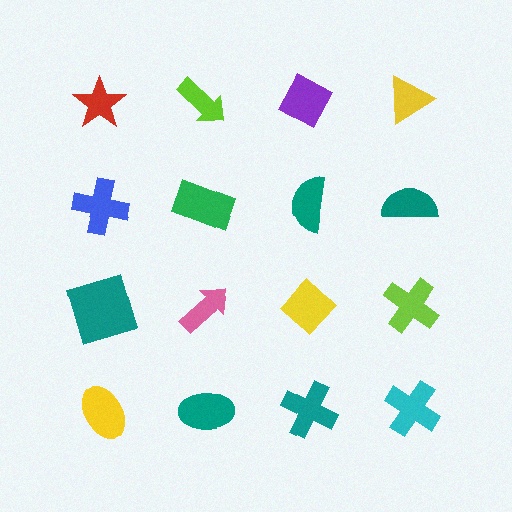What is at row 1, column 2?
A lime arrow.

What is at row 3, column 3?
A yellow diamond.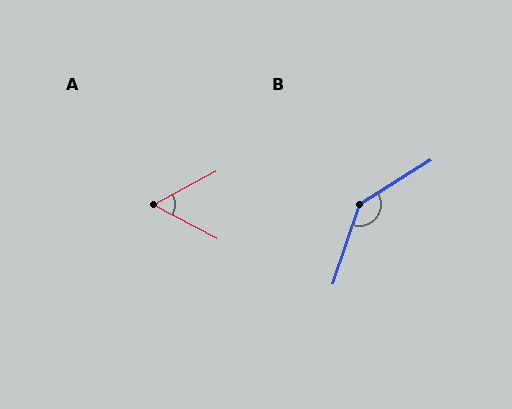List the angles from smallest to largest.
A (56°), B (141°).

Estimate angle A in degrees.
Approximately 56 degrees.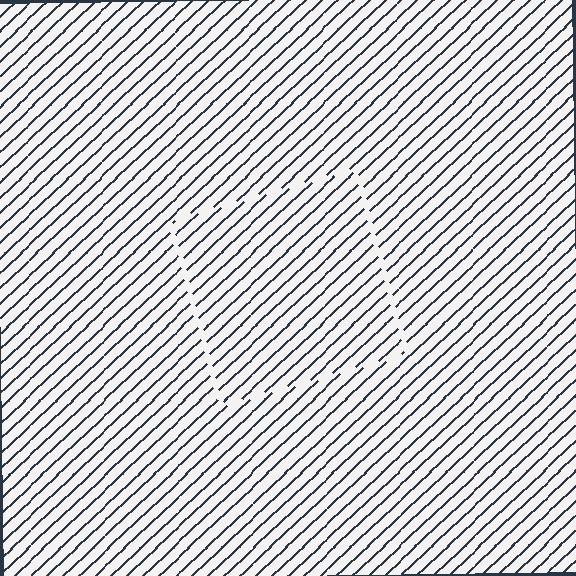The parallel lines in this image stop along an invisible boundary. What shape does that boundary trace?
An illusory square. The interior of the shape contains the same grating, shifted by half a period — the contour is defined by the phase discontinuity where line-ends from the inner and outer gratings abut.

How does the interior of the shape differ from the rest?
The interior of the shape contains the same grating, shifted by half a period — the contour is defined by the phase discontinuity where line-ends from the inner and outer gratings abut.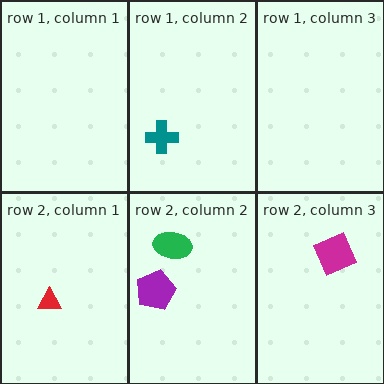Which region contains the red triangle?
The row 2, column 1 region.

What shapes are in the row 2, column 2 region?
The green ellipse, the purple pentagon.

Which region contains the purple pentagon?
The row 2, column 2 region.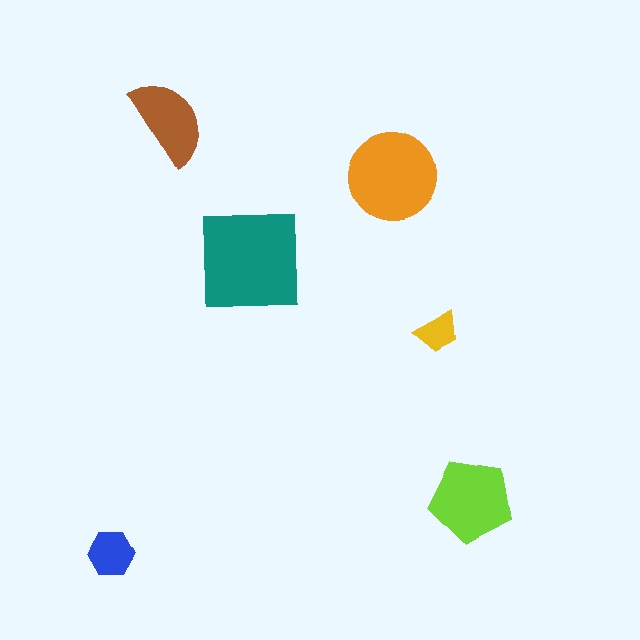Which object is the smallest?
The yellow trapezoid.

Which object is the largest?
The teal square.